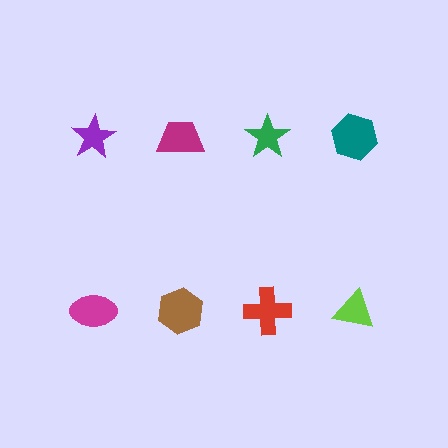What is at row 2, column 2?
A brown hexagon.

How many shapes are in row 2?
4 shapes.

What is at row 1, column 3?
A green star.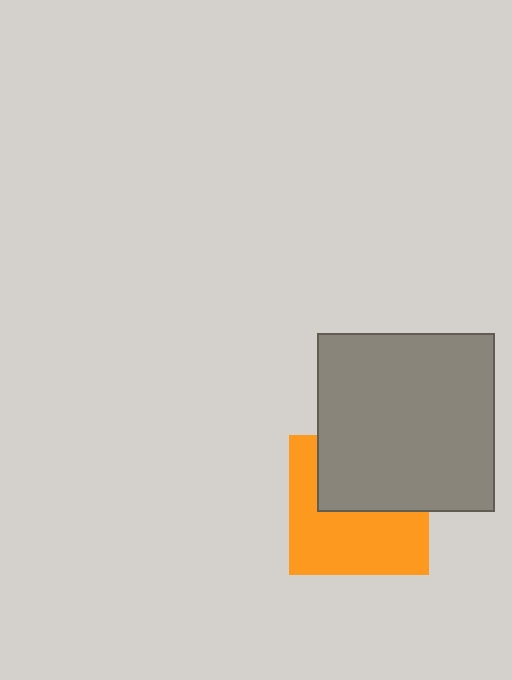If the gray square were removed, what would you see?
You would see the complete orange square.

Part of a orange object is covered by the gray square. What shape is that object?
It is a square.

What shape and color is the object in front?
The object in front is a gray square.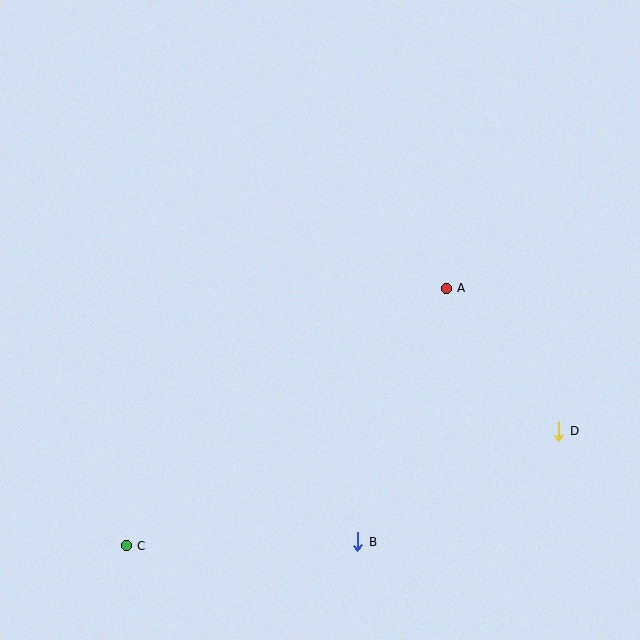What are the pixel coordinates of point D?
Point D is at (559, 431).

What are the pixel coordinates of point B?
Point B is at (358, 542).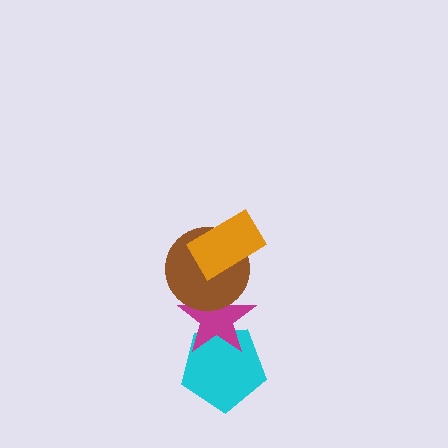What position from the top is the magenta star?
The magenta star is 3rd from the top.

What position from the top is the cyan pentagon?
The cyan pentagon is 4th from the top.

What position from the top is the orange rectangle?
The orange rectangle is 1st from the top.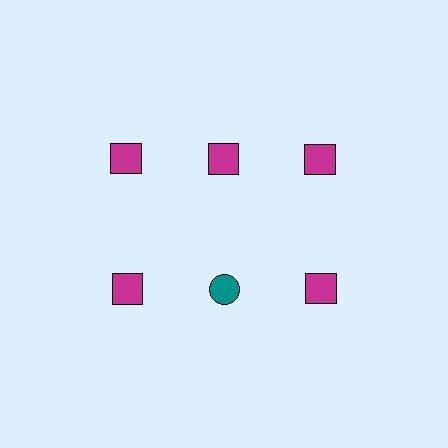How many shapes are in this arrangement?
There are 6 shapes arranged in a grid pattern.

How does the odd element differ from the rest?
It differs in both color (teal instead of magenta) and shape (circle instead of square).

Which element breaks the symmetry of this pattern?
The teal circle in the second row, second from left column breaks the symmetry. All other shapes are magenta squares.